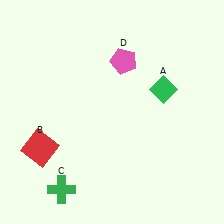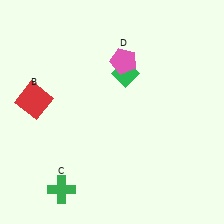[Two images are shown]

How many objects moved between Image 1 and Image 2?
2 objects moved between the two images.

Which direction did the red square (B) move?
The red square (B) moved up.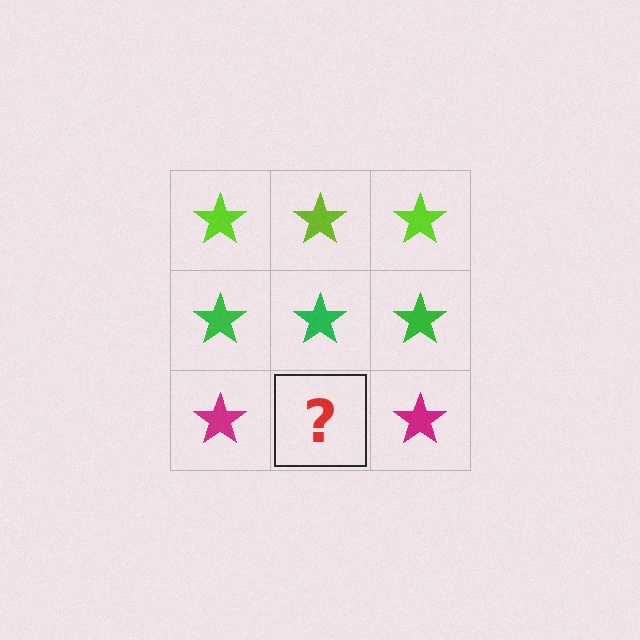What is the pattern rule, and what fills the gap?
The rule is that each row has a consistent color. The gap should be filled with a magenta star.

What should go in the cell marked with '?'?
The missing cell should contain a magenta star.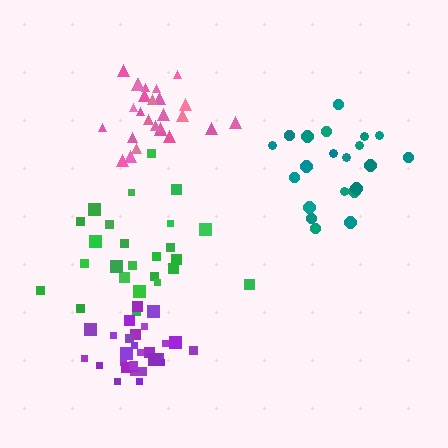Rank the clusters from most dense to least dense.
purple, pink, teal, green.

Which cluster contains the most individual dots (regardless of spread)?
Purple (30).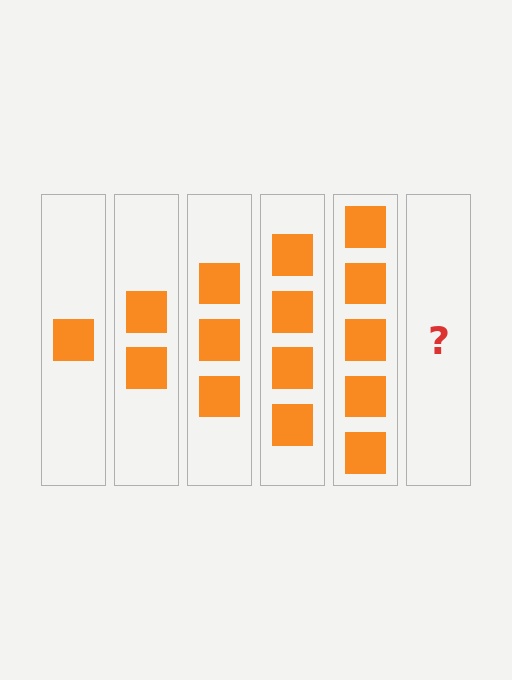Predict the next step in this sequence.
The next step is 6 squares.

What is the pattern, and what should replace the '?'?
The pattern is that each step adds one more square. The '?' should be 6 squares.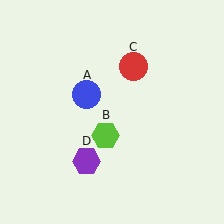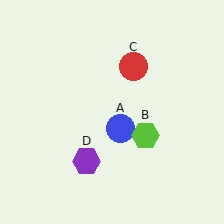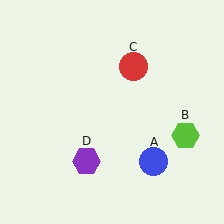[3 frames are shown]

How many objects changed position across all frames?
2 objects changed position: blue circle (object A), lime hexagon (object B).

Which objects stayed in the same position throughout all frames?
Red circle (object C) and purple hexagon (object D) remained stationary.